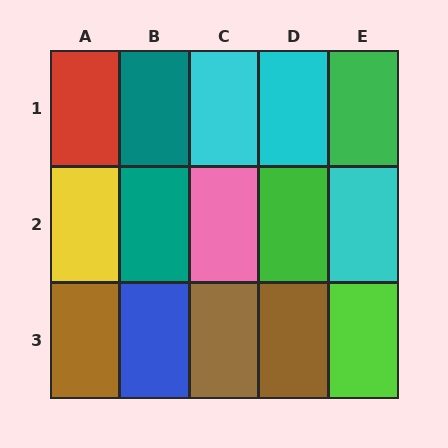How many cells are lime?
1 cell is lime.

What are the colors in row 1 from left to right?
Red, teal, cyan, cyan, green.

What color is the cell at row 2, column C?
Pink.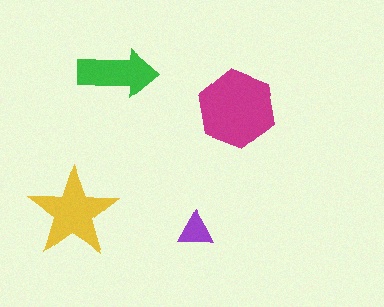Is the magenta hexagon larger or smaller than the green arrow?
Larger.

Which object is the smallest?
The purple triangle.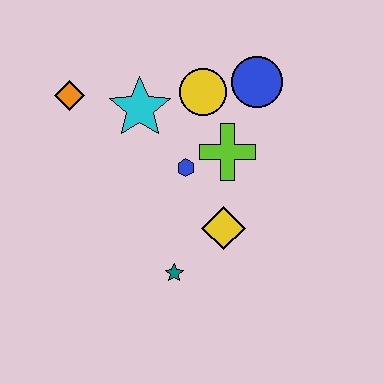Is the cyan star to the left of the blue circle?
Yes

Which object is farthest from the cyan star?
The teal star is farthest from the cyan star.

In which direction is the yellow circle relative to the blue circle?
The yellow circle is to the left of the blue circle.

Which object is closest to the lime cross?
The blue hexagon is closest to the lime cross.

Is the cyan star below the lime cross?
No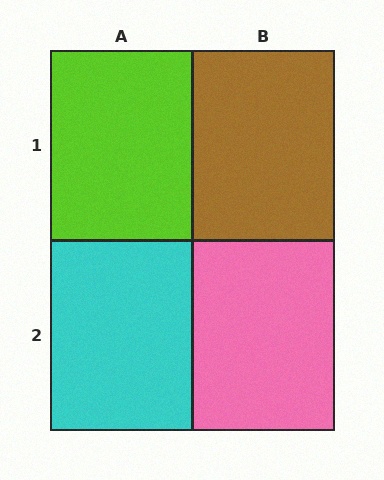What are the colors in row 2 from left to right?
Cyan, pink.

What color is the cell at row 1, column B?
Brown.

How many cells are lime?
1 cell is lime.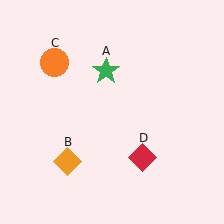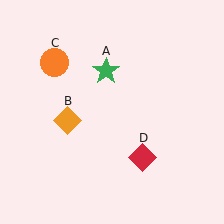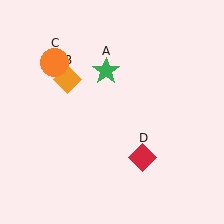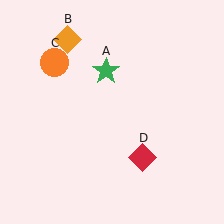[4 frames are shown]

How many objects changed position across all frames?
1 object changed position: orange diamond (object B).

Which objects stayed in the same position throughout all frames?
Green star (object A) and orange circle (object C) and red diamond (object D) remained stationary.